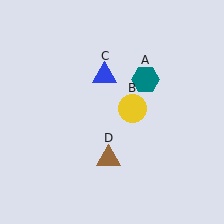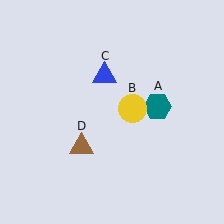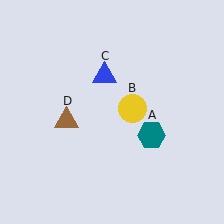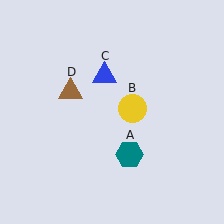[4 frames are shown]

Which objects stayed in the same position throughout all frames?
Yellow circle (object B) and blue triangle (object C) remained stationary.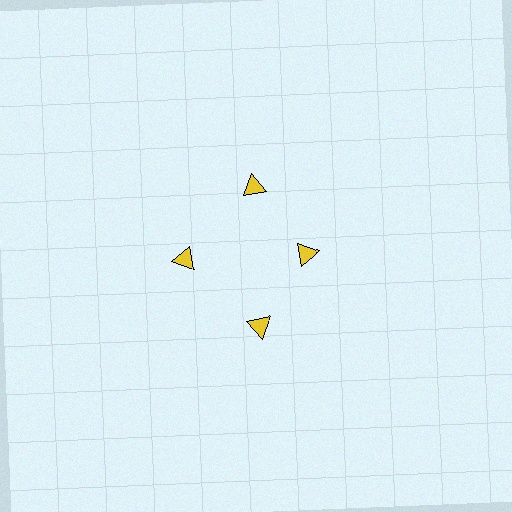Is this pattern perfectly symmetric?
No. The 4 yellow triangles are arranged in a ring, but one element near the 3 o'clock position is pulled inward toward the center, breaking the 4-fold rotational symmetry.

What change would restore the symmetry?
The symmetry would be restored by moving it outward, back onto the ring so that all 4 triangles sit at equal angles and equal distance from the center.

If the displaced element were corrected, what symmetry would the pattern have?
It would have 4-fold rotational symmetry — the pattern would map onto itself every 90 degrees.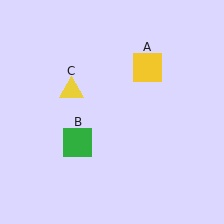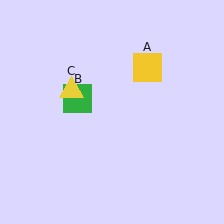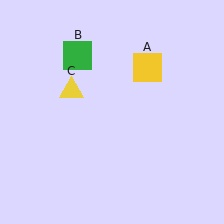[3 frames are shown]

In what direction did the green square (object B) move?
The green square (object B) moved up.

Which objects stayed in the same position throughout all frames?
Yellow square (object A) and yellow triangle (object C) remained stationary.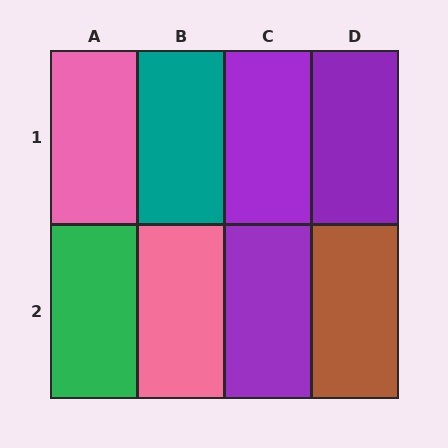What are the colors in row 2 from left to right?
Green, pink, purple, brown.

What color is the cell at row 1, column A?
Pink.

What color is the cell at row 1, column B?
Teal.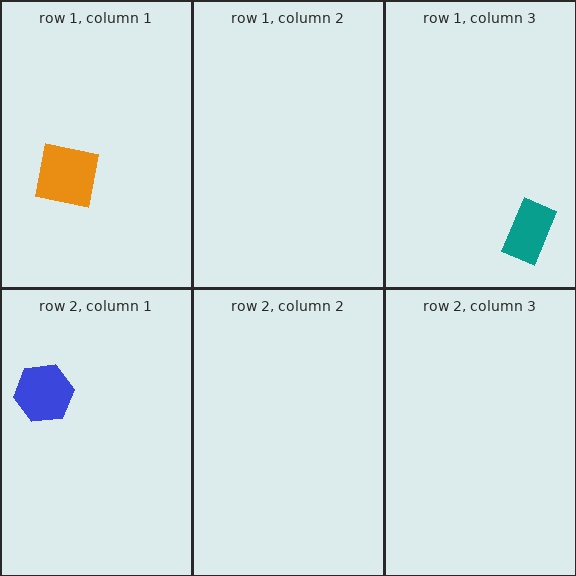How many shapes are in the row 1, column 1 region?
1.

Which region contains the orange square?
The row 1, column 1 region.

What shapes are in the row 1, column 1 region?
The orange square.